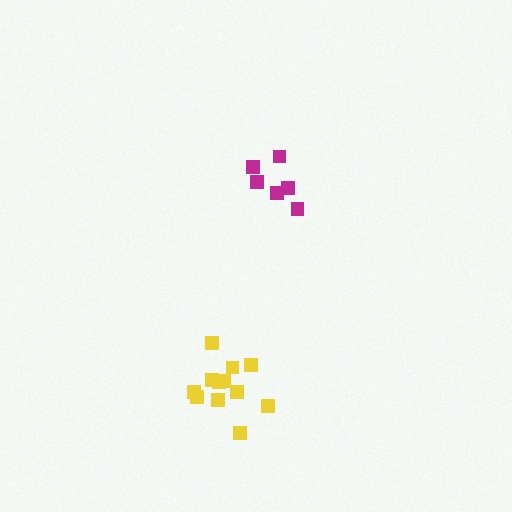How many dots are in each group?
Group 1: 12 dots, Group 2: 6 dots (18 total).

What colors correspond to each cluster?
The clusters are colored: yellow, magenta.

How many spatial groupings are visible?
There are 2 spatial groupings.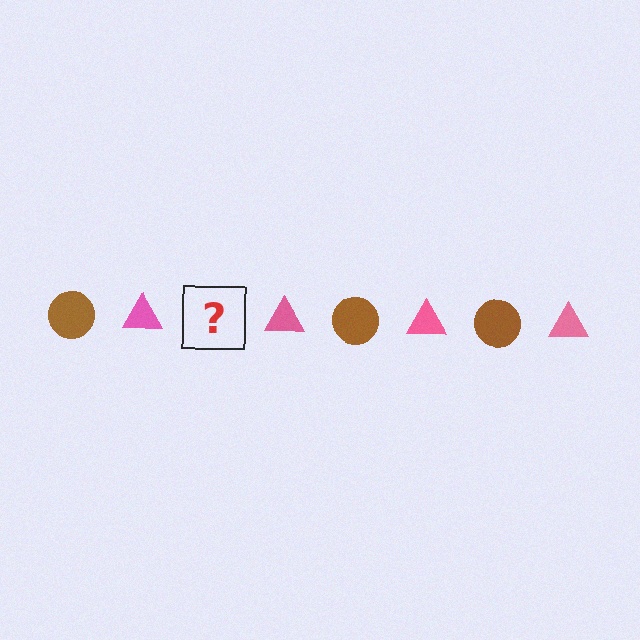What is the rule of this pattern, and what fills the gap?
The rule is that the pattern alternates between brown circle and pink triangle. The gap should be filled with a brown circle.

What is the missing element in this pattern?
The missing element is a brown circle.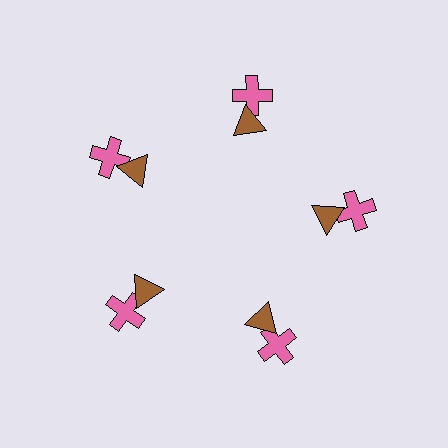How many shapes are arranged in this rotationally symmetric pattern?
There are 10 shapes, arranged in 5 groups of 2.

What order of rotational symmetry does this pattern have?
This pattern has 5-fold rotational symmetry.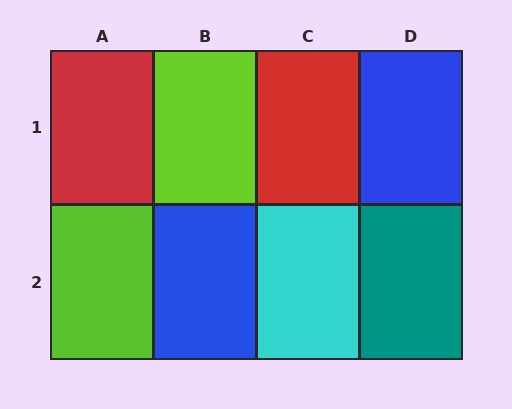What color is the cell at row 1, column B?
Lime.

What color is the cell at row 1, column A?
Red.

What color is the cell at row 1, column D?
Blue.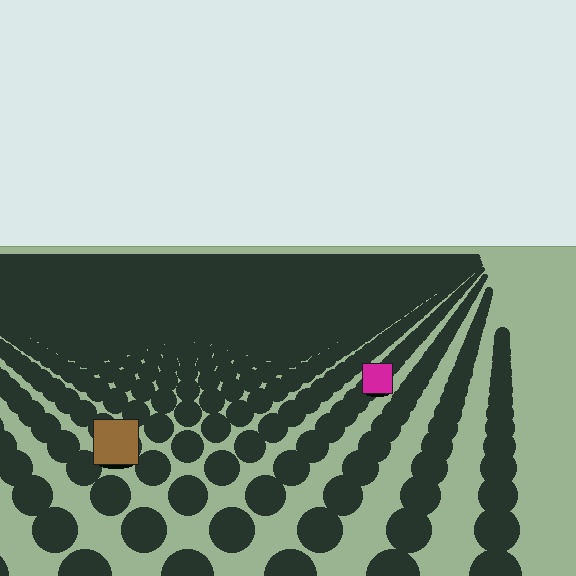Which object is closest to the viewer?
The brown square is closest. The texture marks near it are larger and more spread out.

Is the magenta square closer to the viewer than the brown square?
No. The brown square is closer — you can tell from the texture gradient: the ground texture is coarser near it.